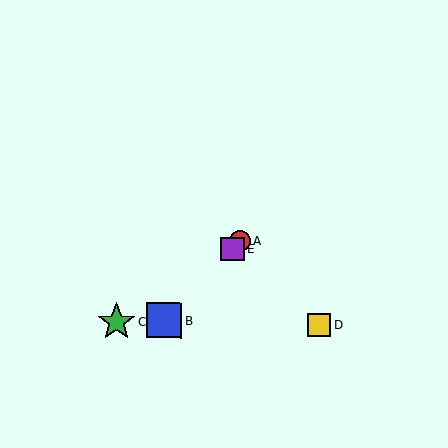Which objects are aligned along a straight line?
Objects A, B, E are aligned along a straight line.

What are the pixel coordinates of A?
Object A is at (240, 241).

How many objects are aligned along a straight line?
3 objects (A, B, E) are aligned along a straight line.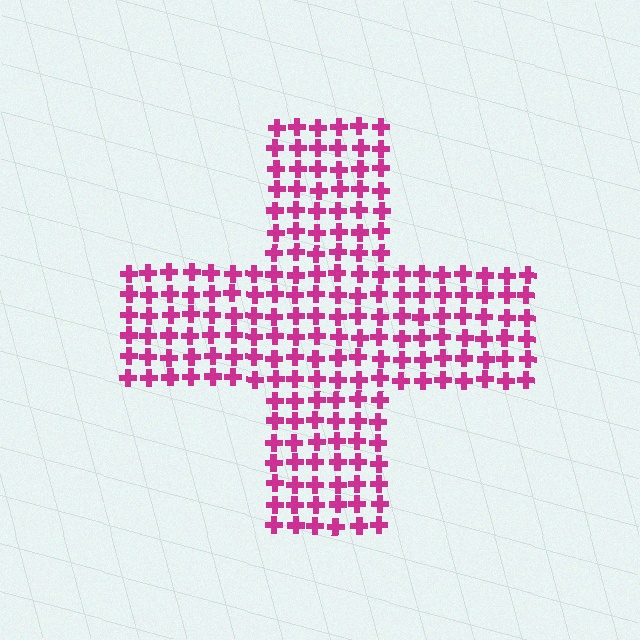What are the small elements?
The small elements are crosses.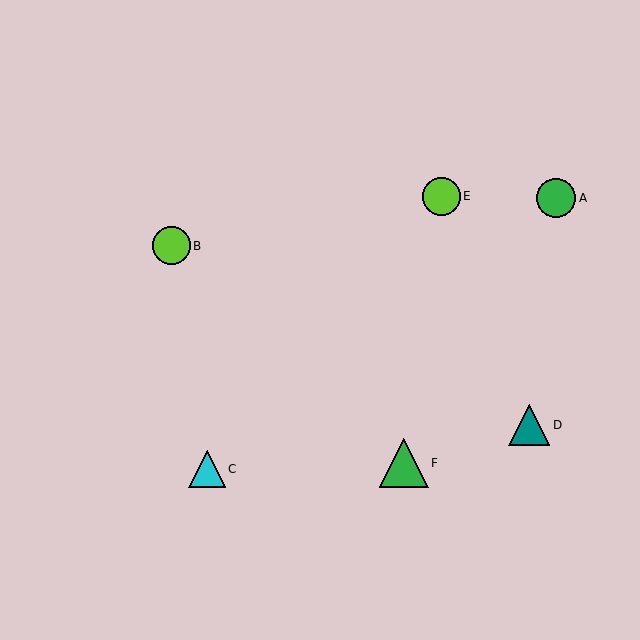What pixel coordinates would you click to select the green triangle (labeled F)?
Click at (404, 463) to select the green triangle F.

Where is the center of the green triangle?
The center of the green triangle is at (404, 463).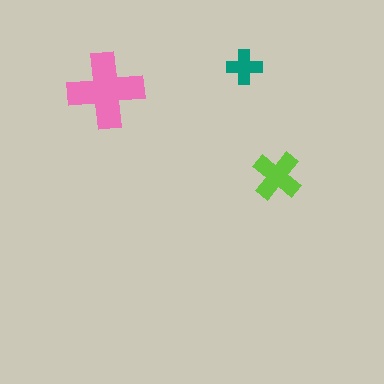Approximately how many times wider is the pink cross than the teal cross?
About 2 times wider.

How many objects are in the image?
There are 3 objects in the image.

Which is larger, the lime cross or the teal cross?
The lime one.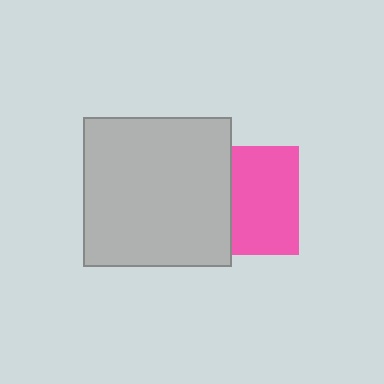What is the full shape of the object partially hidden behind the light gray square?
The partially hidden object is a pink square.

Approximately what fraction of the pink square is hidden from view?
Roughly 38% of the pink square is hidden behind the light gray square.